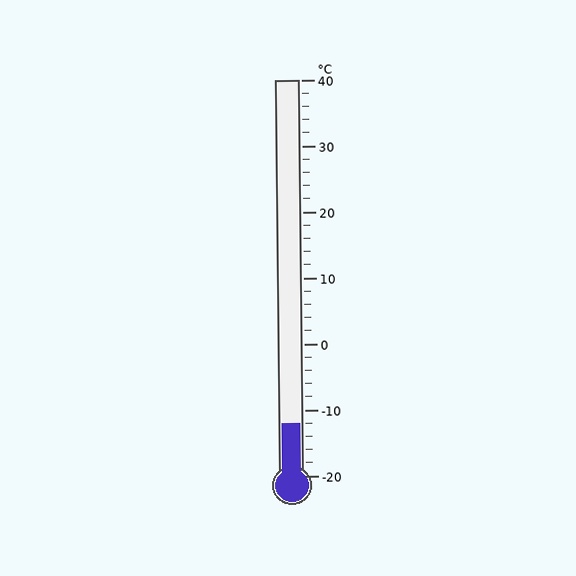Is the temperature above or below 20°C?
The temperature is below 20°C.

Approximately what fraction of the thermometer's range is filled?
The thermometer is filled to approximately 15% of its range.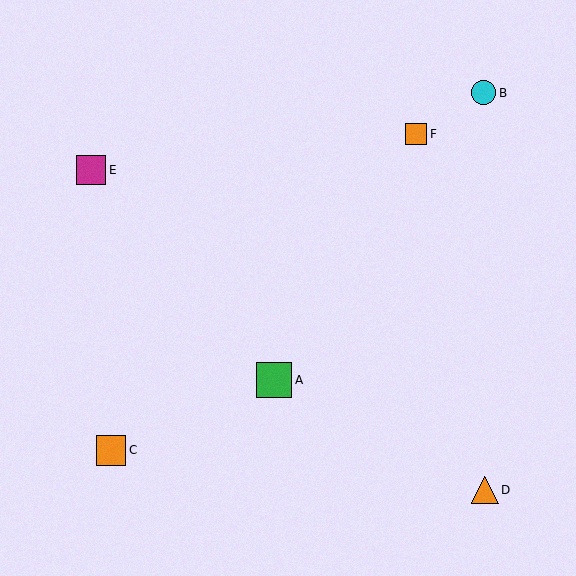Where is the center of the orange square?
The center of the orange square is at (111, 450).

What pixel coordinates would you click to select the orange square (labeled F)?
Click at (416, 134) to select the orange square F.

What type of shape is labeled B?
Shape B is a cyan circle.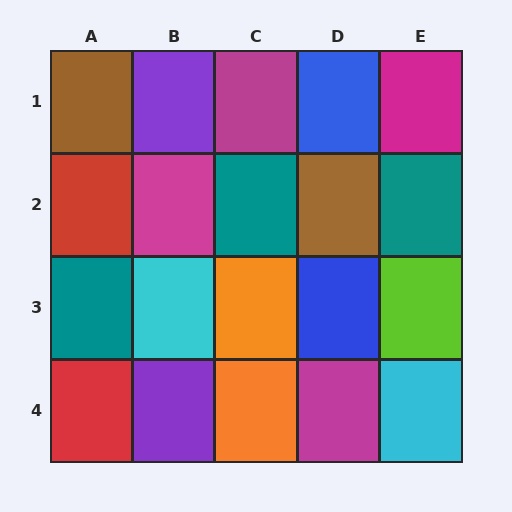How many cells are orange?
2 cells are orange.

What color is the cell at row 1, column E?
Magenta.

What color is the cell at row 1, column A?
Brown.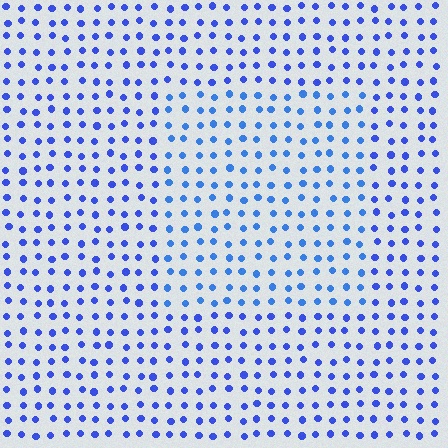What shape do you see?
I see a rectangle.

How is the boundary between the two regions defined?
The boundary is defined purely by a slight shift in hue (about 17 degrees). Spacing, size, and orientation are identical on both sides.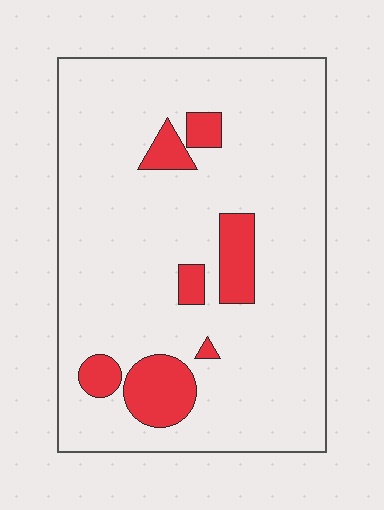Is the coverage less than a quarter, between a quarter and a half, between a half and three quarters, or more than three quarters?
Less than a quarter.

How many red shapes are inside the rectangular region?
7.